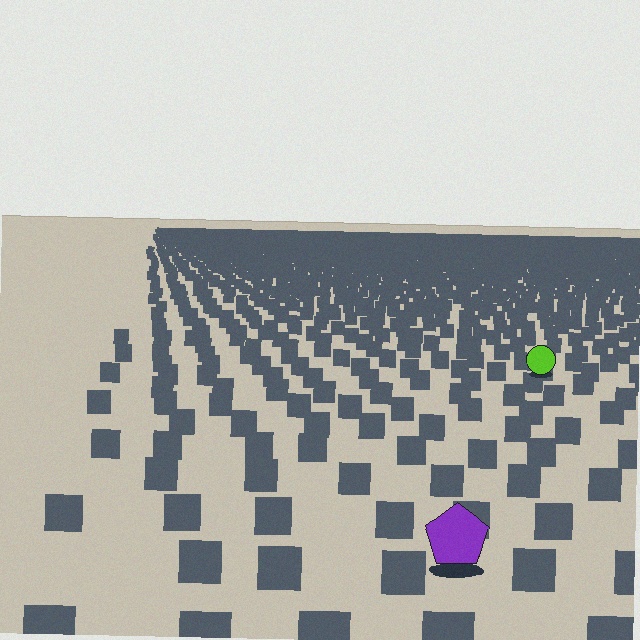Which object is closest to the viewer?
The purple pentagon is closest. The texture marks near it are larger and more spread out.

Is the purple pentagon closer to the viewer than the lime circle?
Yes. The purple pentagon is closer — you can tell from the texture gradient: the ground texture is coarser near it.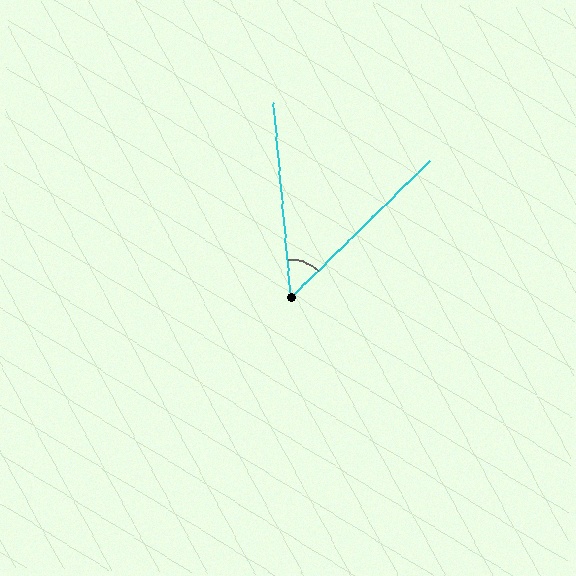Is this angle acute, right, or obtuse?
It is acute.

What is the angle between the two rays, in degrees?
Approximately 50 degrees.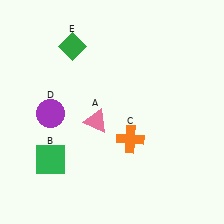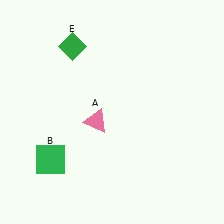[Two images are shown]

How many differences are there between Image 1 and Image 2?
There are 2 differences between the two images.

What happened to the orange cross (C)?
The orange cross (C) was removed in Image 2. It was in the bottom-right area of Image 1.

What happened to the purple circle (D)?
The purple circle (D) was removed in Image 2. It was in the bottom-left area of Image 1.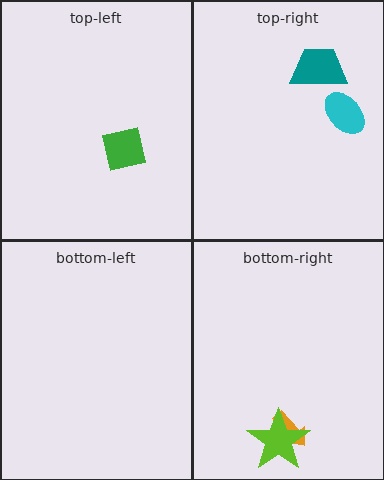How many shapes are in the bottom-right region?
2.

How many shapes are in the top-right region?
2.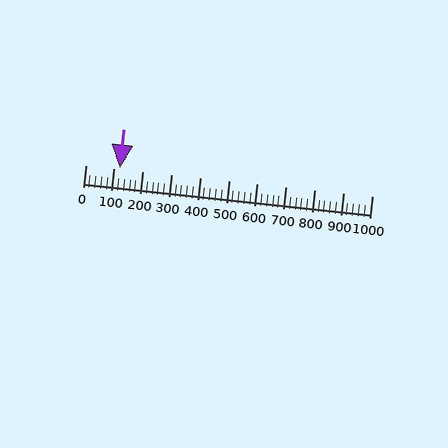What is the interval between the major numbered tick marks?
The major tick marks are spaced 100 units apart.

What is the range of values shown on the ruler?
The ruler shows values from 0 to 1000.